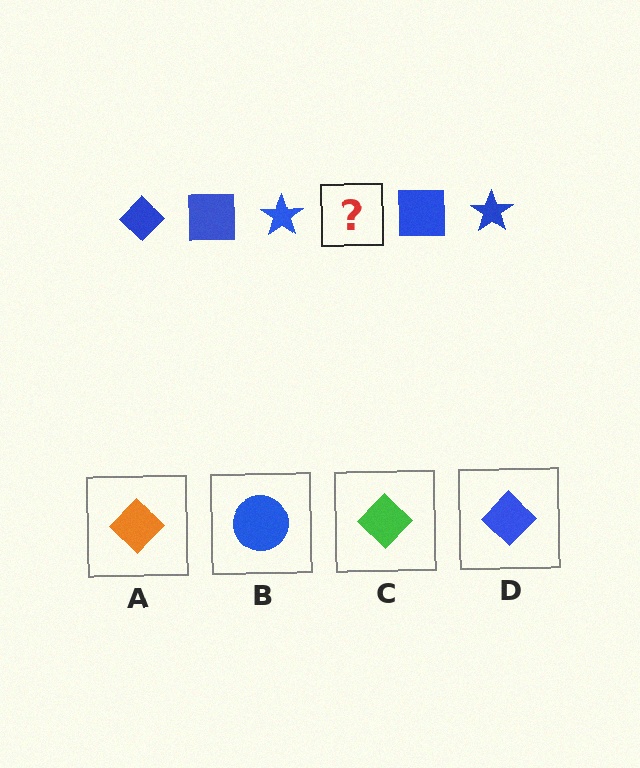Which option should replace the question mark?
Option D.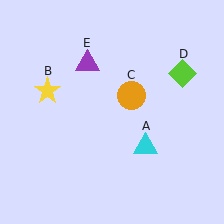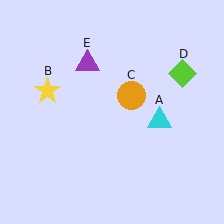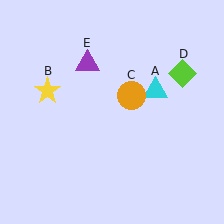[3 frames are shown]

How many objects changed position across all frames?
1 object changed position: cyan triangle (object A).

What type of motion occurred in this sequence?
The cyan triangle (object A) rotated counterclockwise around the center of the scene.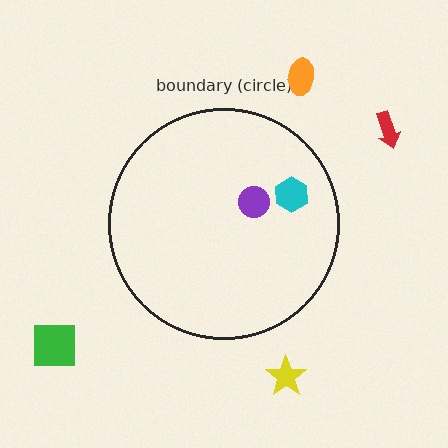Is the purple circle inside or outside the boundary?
Inside.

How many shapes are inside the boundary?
2 inside, 4 outside.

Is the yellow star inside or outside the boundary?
Outside.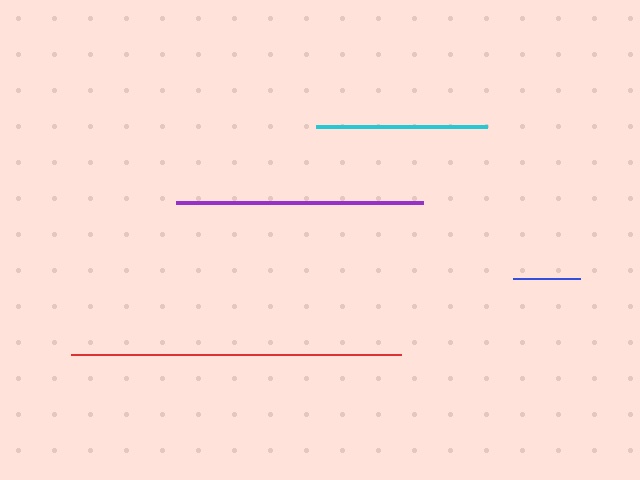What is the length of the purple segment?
The purple segment is approximately 247 pixels long.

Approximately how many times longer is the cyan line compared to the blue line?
The cyan line is approximately 2.6 times the length of the blue line.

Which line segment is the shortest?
The blue line is the shortest at approximately 67 pixels.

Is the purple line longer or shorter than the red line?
The red line is longer than the purple line.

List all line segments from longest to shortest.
From longest to shortest: red, purple, cyan, blue.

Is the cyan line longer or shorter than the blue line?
The cyan line is longer than the blue line.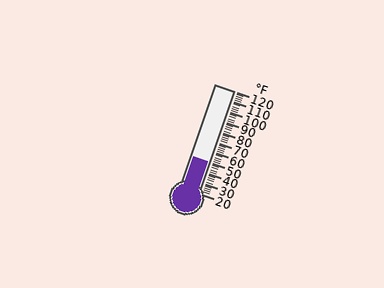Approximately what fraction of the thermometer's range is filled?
The thermometer is filled to approximately 30% of its range.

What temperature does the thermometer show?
The thermometer shows approximately 50°F.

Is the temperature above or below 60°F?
The temperature is below 60°F.